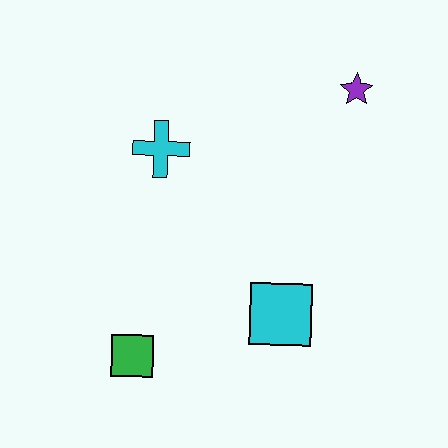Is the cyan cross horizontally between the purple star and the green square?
Yes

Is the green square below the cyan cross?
Yes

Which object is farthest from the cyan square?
The purple star is farthest from the cyan square.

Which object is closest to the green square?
The cyan square is closest to the green square.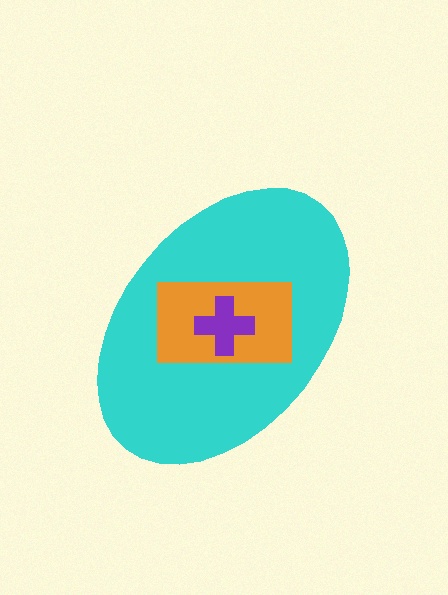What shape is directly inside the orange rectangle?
The purple cross.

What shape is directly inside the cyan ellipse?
The orange rectangle.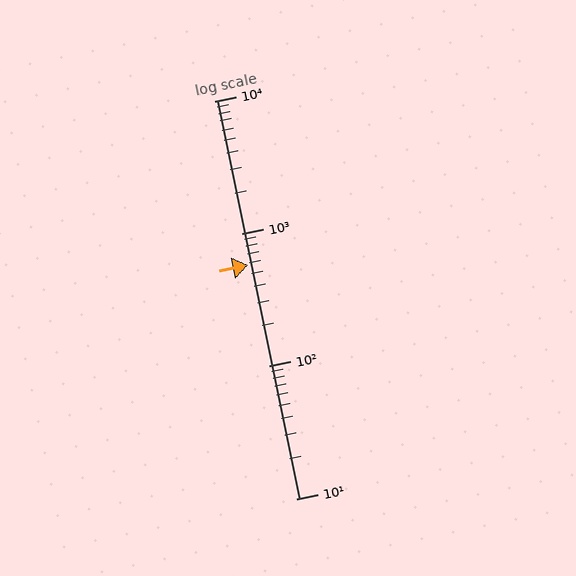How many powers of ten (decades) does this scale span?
The scale spans 3 decades, from 10 to 10000.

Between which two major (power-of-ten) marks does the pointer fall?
The pointer is between 100 and 1000.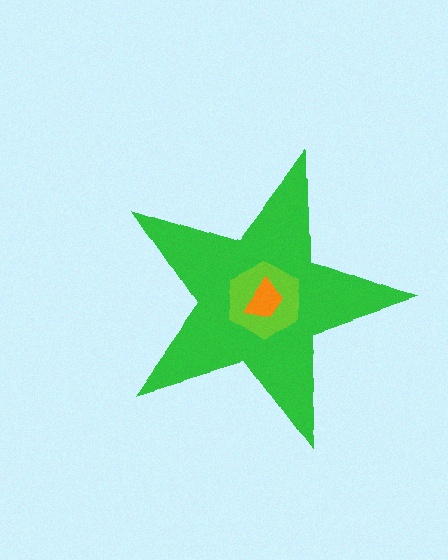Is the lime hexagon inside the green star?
Yes.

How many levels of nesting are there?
3.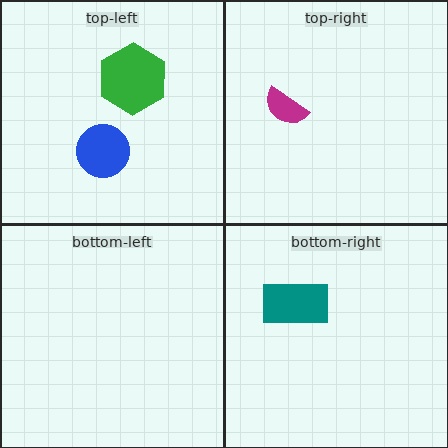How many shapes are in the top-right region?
1.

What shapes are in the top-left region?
The blue circle, the green hexagon.